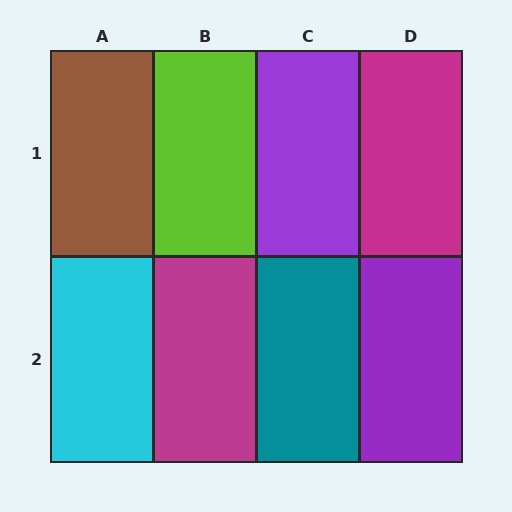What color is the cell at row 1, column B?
Lime.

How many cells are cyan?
1 cell is cyan.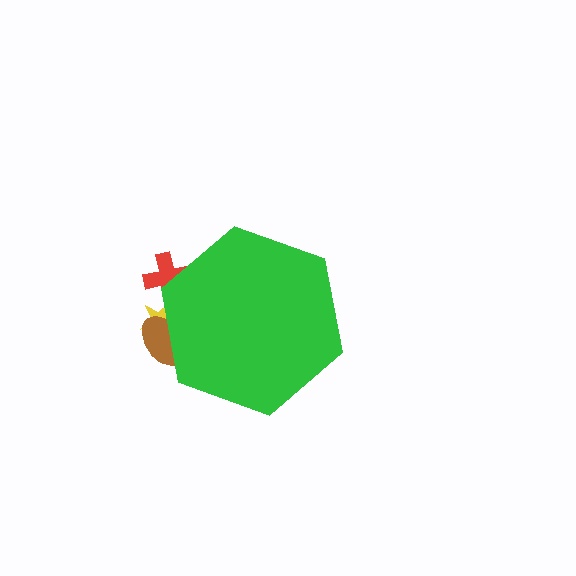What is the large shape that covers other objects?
A green hexagon.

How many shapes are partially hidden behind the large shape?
3 shapes are partially hidden.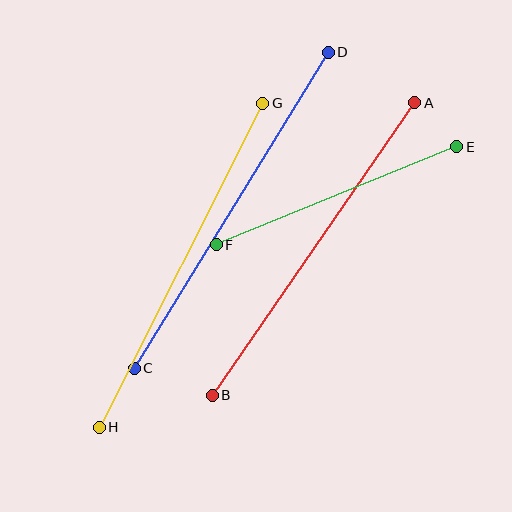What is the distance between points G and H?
The distance is approximately 363 pixels.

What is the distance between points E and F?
The distance is approximately 260 pixels.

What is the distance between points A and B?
The distance is approximately 356 pixels.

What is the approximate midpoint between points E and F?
The midpoint is at approximately (337, 196) pixels.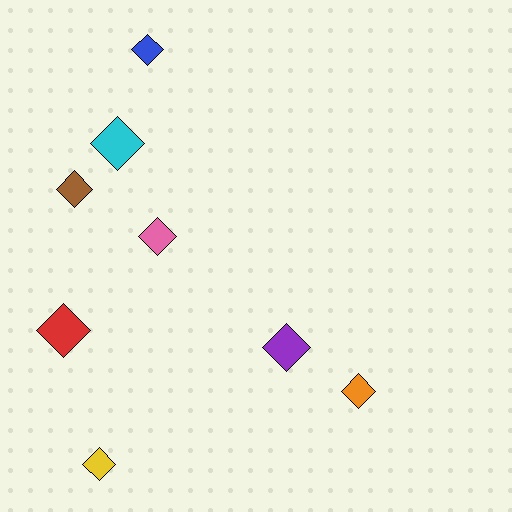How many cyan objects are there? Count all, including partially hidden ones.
There is 1 cyan object.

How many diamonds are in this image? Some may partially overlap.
There are 8 diamonds.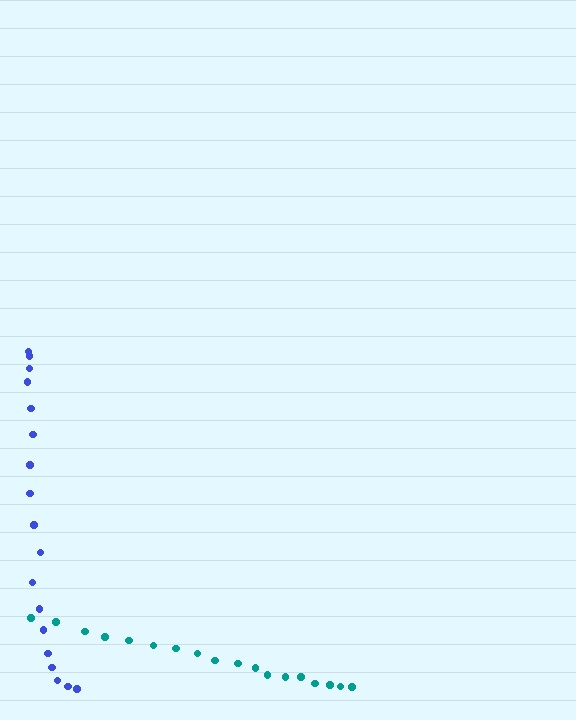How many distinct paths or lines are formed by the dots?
There are 2 distinct paths.